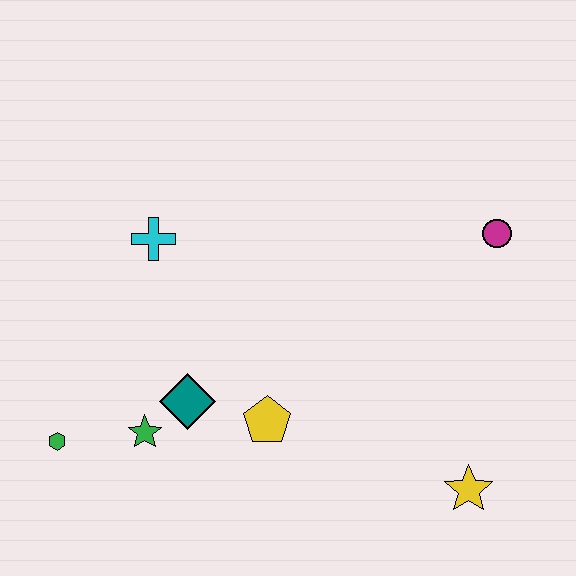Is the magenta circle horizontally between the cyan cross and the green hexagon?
No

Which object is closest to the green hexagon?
The green star is closest to the green hexagon.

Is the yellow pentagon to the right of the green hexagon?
Yes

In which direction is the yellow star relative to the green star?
The yellow star is to the right of the green star.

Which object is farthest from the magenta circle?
The green hexagon is farthest from the magenta circle.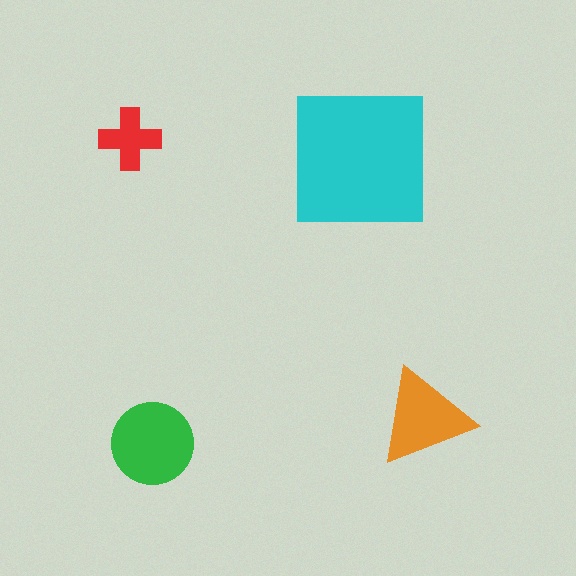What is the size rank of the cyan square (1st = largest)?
1st.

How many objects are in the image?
There are 4 objects in the image.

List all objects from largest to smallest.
The cyan square, the green circle, the orange triangle, the red cross.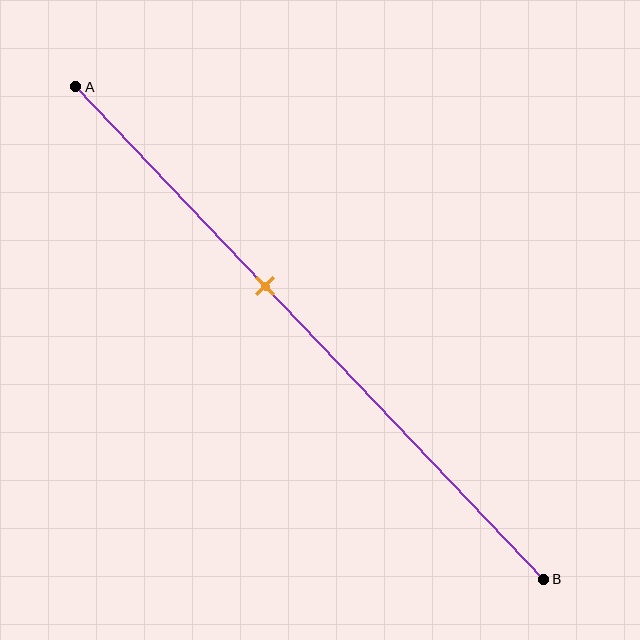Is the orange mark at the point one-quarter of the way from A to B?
No, the mark is at about 40% from A, not at the 25% one-quarter point.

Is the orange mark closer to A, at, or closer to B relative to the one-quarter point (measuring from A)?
The orange mark is closer to point B than the one-quarter point of segment AB.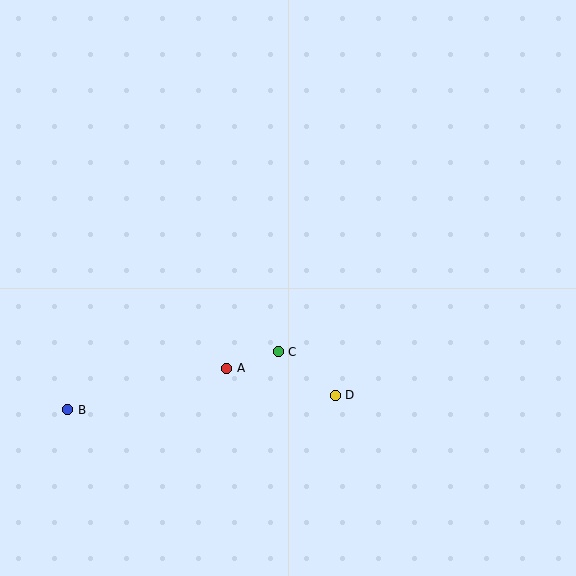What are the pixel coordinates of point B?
Point B is at (68, 410).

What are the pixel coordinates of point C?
Point C is at (278, 352).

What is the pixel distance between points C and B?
The distance between C and B is 218 pixels.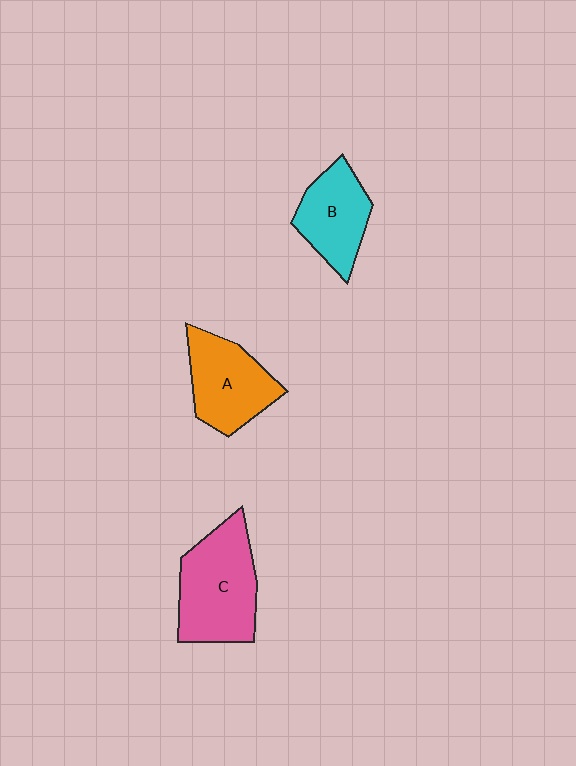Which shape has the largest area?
Shape C (pink).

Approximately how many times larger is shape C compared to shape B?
Approximately 1.4 times.